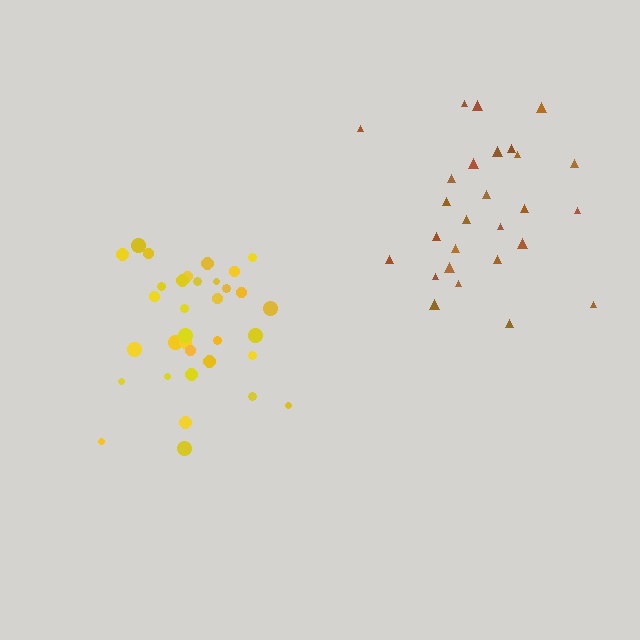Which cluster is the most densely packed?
Yellow.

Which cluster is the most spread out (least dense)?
Brown.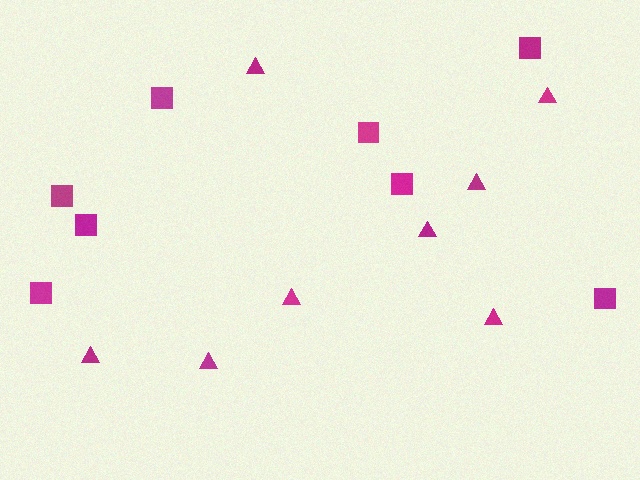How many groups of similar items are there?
There are 2 groups: one group of triangles (8) and one group of squares (8).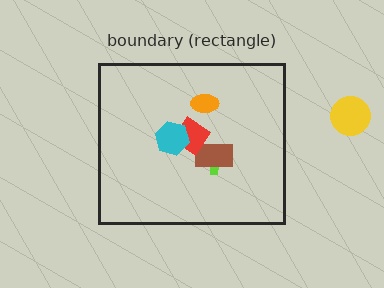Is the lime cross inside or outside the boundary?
Inside.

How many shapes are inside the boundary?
6 inside, 1 outside.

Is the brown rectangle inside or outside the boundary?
Inside.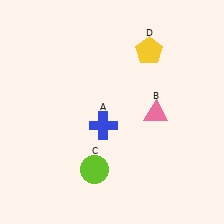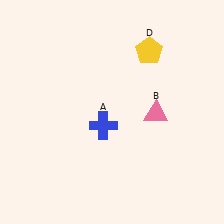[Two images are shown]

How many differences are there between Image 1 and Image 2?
There is 1 difference between the two images.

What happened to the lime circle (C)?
The lime circle (C) was removed in Image 2. It was in the bottom-left area of Image 1.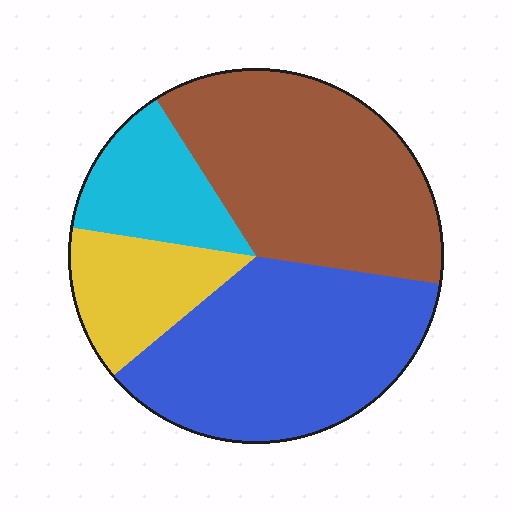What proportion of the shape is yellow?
Yellow covers 14% of the shape.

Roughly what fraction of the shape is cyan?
Cyan takes up about one eighth (1/8) of the shape.